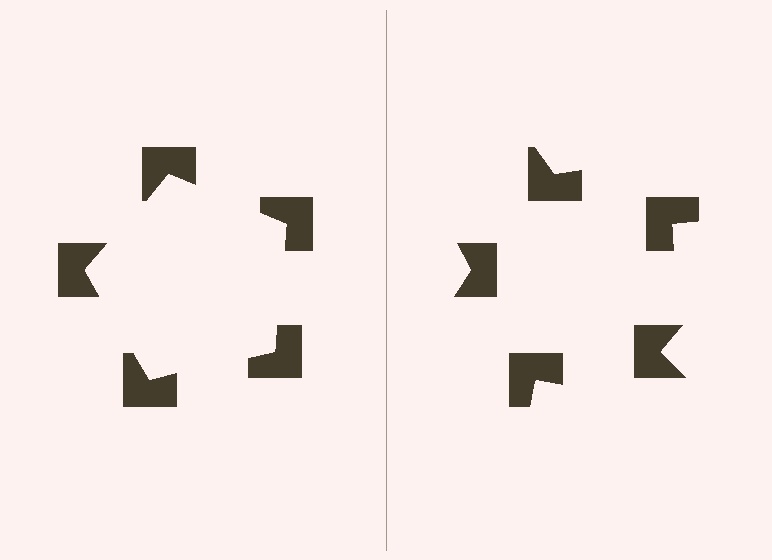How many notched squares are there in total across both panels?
10 — 5 on each side.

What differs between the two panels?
The notched squares are positioned identically on both sides; only the wedge orientations differ. On the left they align to a pentagon; on the right they are misaligned.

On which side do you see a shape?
An illusory pentagon appears on the left side. On the right side the wedge cuts are rotated, so no coherent shape forms.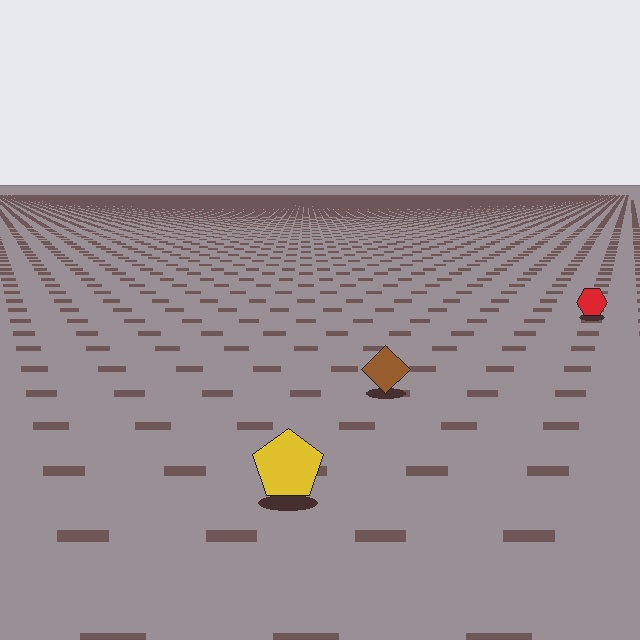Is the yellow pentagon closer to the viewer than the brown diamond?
Yes. The yellow pentagon is closer — you can tell from the texture gradient: the ground texture is coarser near it.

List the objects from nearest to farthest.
From nearest to farthest: the yellow pentagon, the brown diamond, the red hexagon.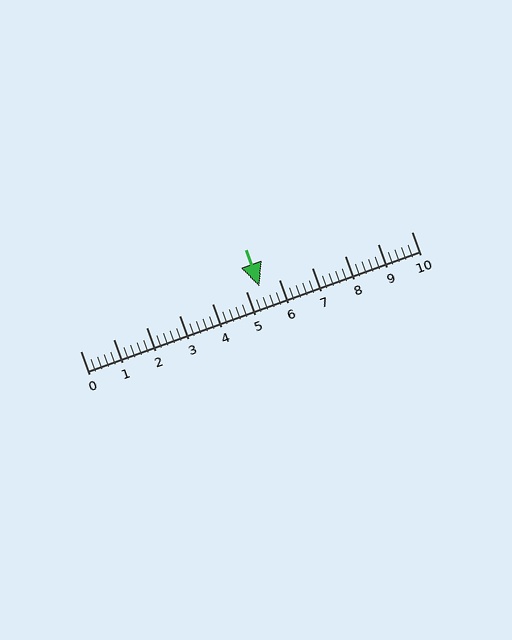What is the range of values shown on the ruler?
The ruler shows values from 0 to 10.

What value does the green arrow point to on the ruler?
The green arrow points to approximately 5.4.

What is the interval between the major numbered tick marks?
The major tick marks are spaced 1 units apart.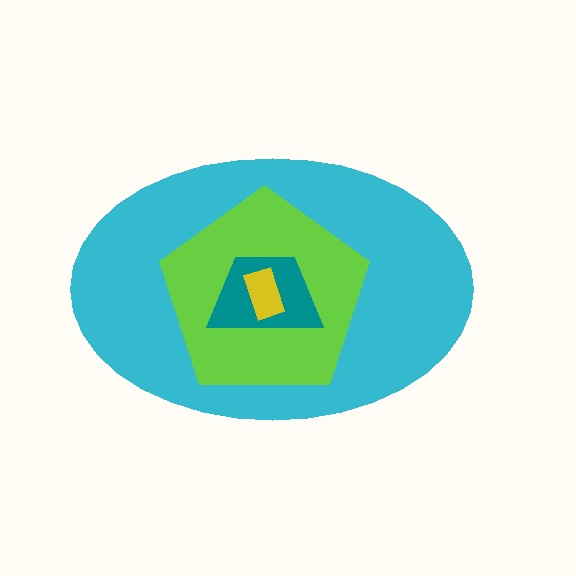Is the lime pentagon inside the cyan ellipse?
Yes.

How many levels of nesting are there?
4.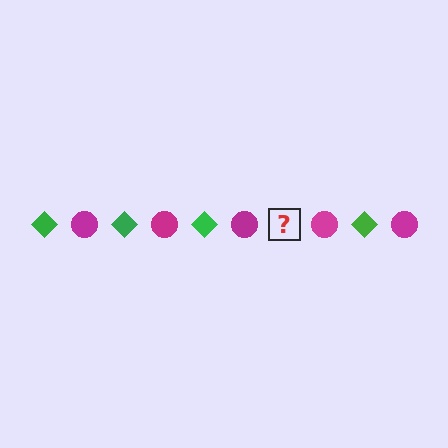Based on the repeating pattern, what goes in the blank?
The blank should be a green diamond.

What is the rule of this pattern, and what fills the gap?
The rule is that the pattern alternates between green diamond and magenta circle. The gap should be filled with a green diamond.